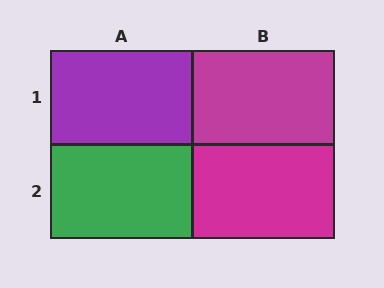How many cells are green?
1 cell is green.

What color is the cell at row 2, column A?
Green.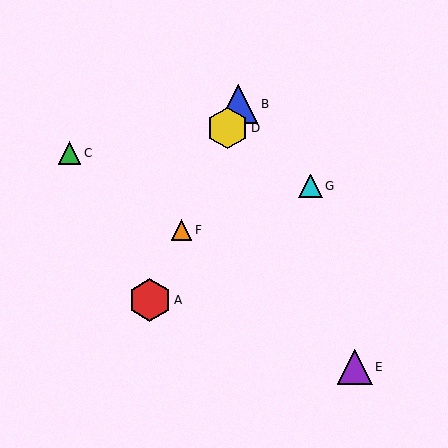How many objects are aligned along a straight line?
4 objects (A, B, D, F) are aligned along a straight line.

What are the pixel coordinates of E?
Object E is at (355, 367).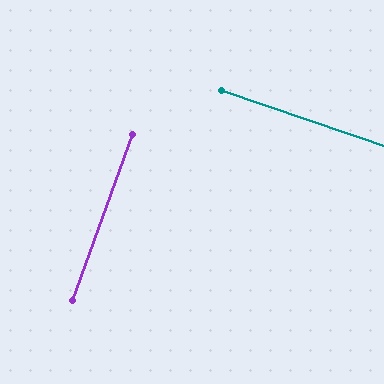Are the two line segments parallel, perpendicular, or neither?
Perpendicular — they meet at approximately 89°.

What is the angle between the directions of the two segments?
Approximately 89 degrees.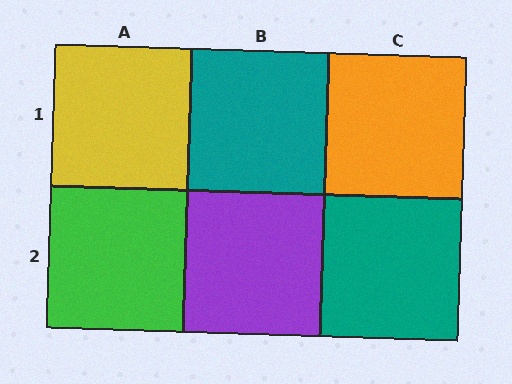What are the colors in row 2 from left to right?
Green, purple, teal.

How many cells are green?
1 cell is green.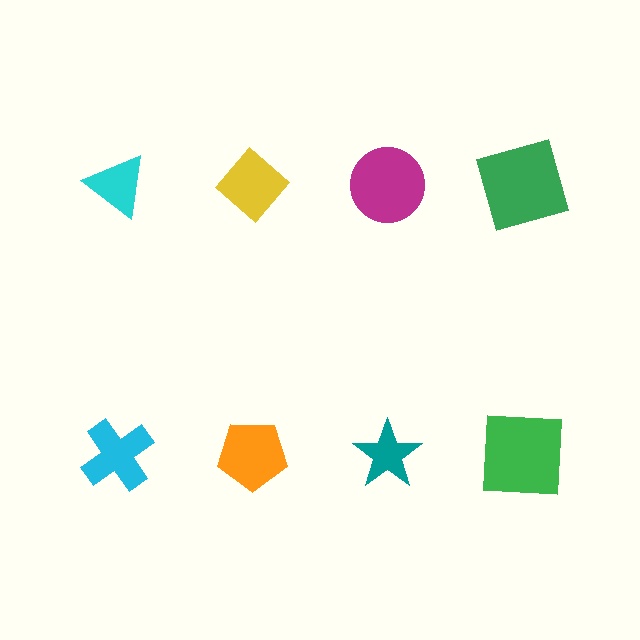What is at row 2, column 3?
A teal star.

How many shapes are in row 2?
4 shapes.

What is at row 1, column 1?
A cyan triangle.